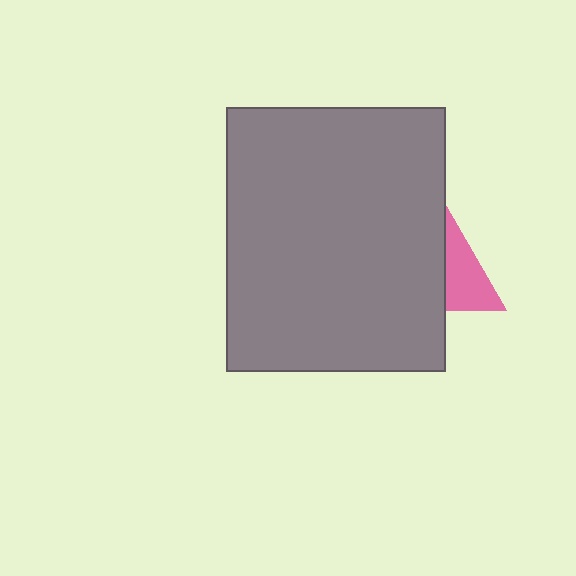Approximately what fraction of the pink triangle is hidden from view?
Roughly 55% of the pink triangle is hidden behind the gray rectangle.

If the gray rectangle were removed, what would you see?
You would see the complete pink triangle.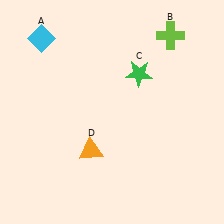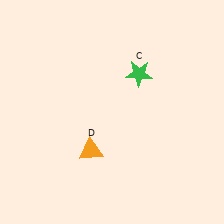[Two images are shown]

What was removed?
The cyan diamond (A), the lime cross (B) were removed in Image 2.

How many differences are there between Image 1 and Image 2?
There are 2 differences between the two images.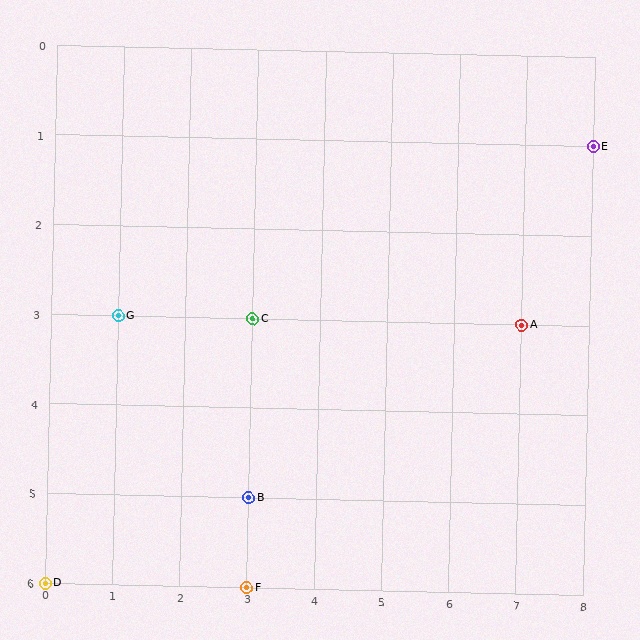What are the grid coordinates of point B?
Point B is at grid coordinates (3, 5).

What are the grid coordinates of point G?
Point G is at grid coordinates (1, 3).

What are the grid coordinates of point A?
Point A is at grid coordinates (7, 3).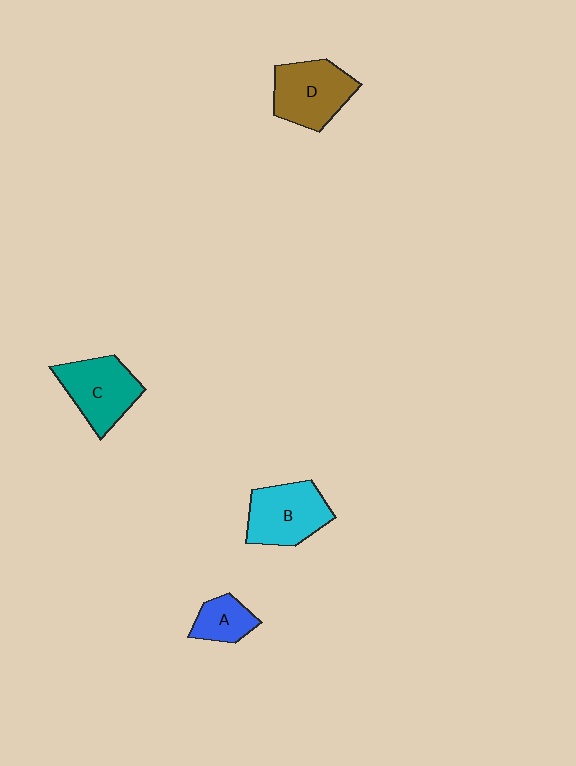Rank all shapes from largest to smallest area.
From largest to smallest: D (brown), B (cyan), C (teal), A (blue).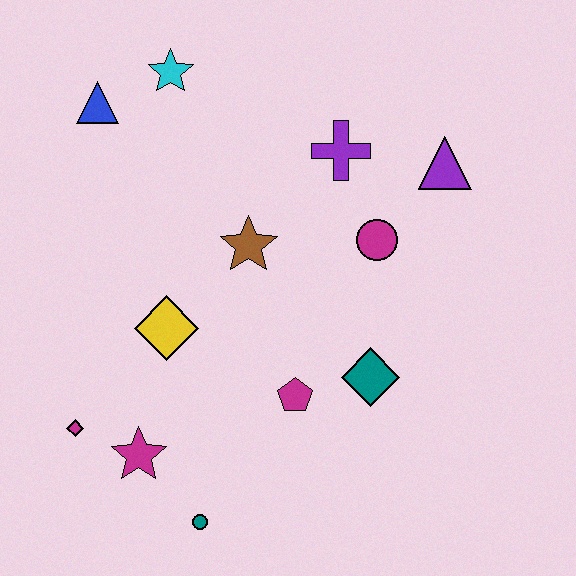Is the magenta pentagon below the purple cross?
Yes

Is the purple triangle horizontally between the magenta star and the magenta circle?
No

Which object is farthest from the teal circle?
The cyan star is farthest from the teal circle.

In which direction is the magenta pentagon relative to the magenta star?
The magenta pentagon is to the right of the magenta star.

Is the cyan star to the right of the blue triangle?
Yes